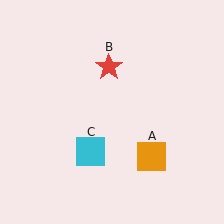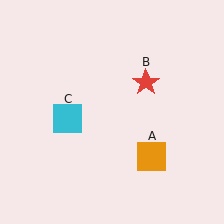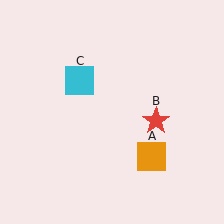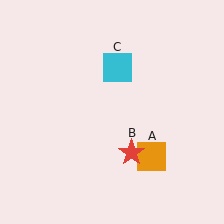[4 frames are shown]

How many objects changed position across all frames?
2 objects changed position: red star (object B), cyan square (object C).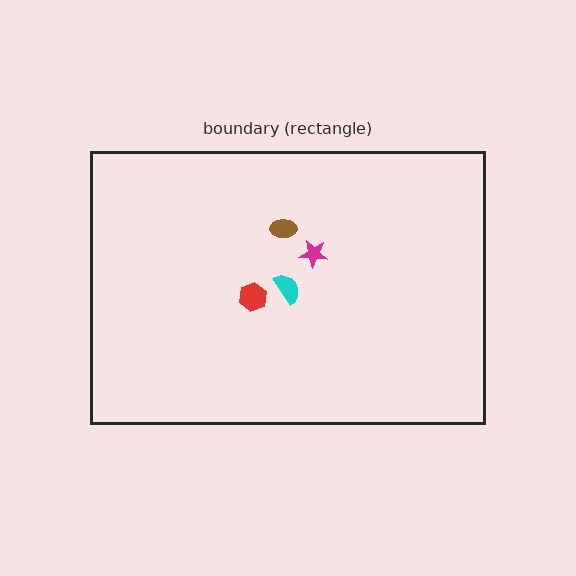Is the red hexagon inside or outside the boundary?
Inside.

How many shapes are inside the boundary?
4 inside, 0 outside.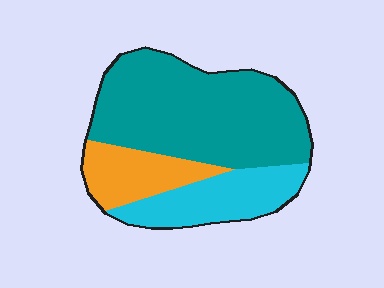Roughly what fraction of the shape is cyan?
Cyan takes up about one quarter (1/4) of the shape.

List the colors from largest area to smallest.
From largest to smallest: teal, cyan, orange.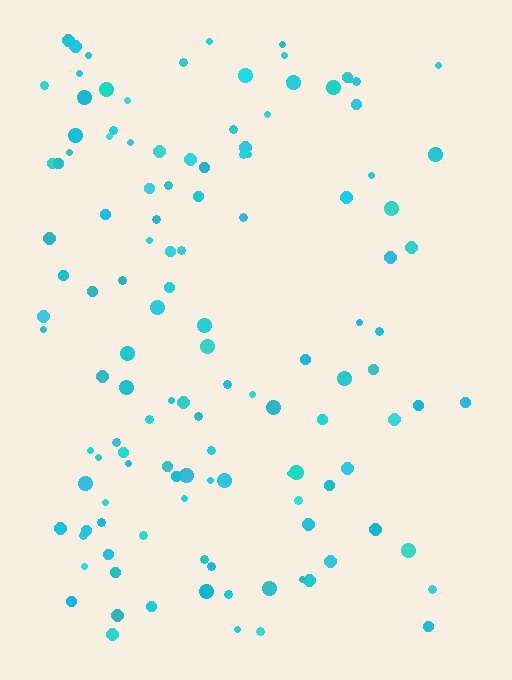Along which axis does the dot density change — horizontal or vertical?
Horizontal.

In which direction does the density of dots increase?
From right to left, with the left side densest.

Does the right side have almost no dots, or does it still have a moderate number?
Still a moderate number, just noticeably fewer than the left.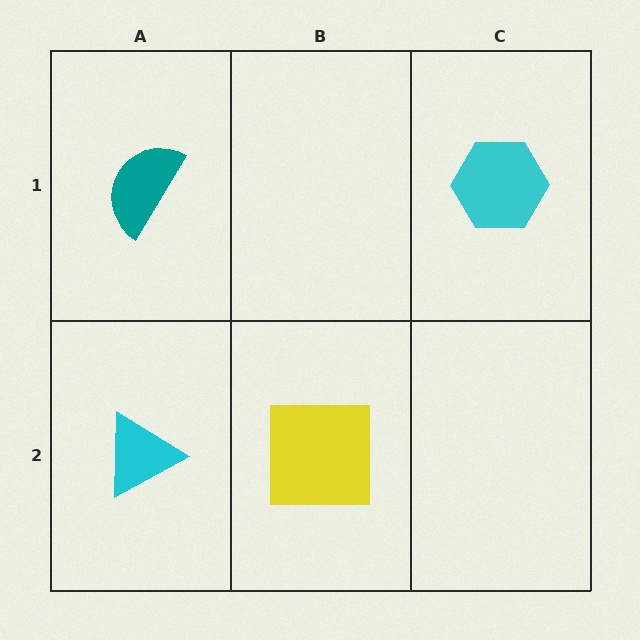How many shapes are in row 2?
2 shapes.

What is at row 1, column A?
A teal semicircle.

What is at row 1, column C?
A cyan hexagon.